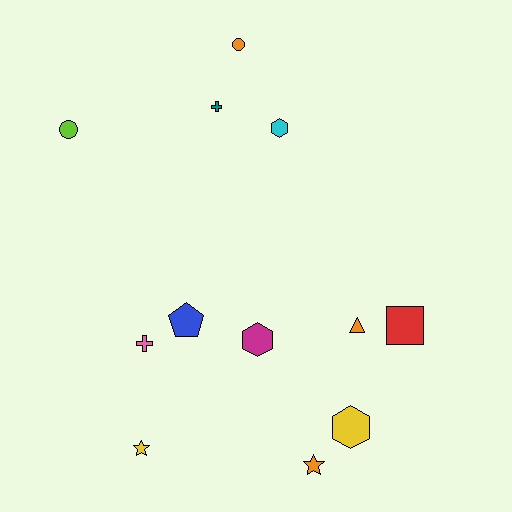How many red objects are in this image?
There is 1 red object.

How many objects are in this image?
There are 12 objects.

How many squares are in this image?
There is 1 square.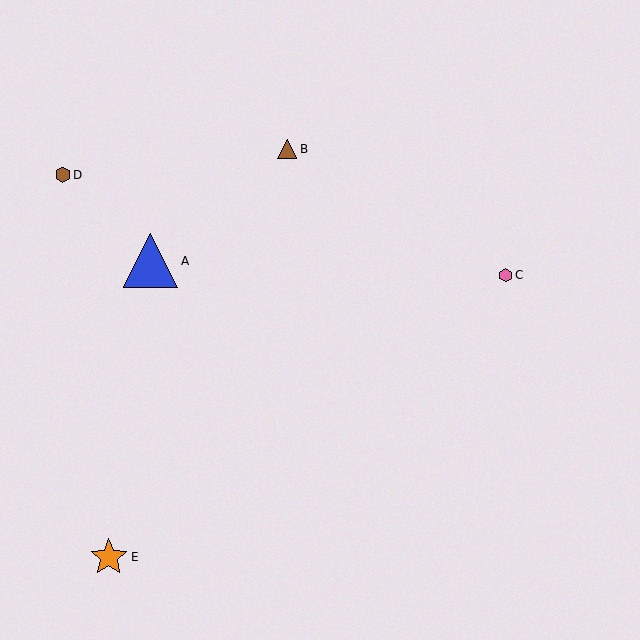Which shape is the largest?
The blue triangle (labeled A) is the largest.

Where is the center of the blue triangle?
The center of the blue triangle is at (151, 261).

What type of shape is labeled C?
Shape C is a pink hexagon.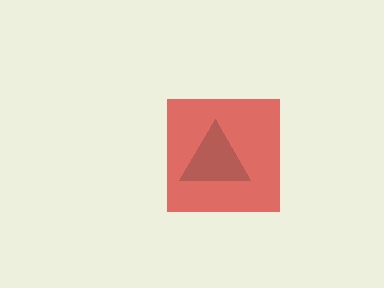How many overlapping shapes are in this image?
There are 2 overlapping shapes in the image.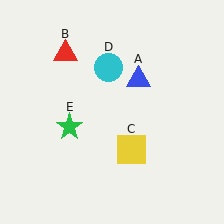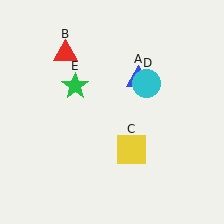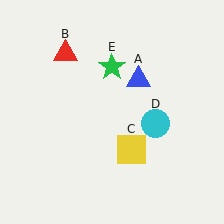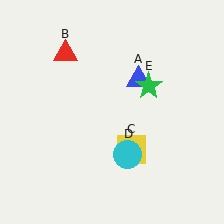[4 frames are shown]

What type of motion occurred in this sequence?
The cyan circle (object D), green star (object E) rotated clockwise around the center of the scene.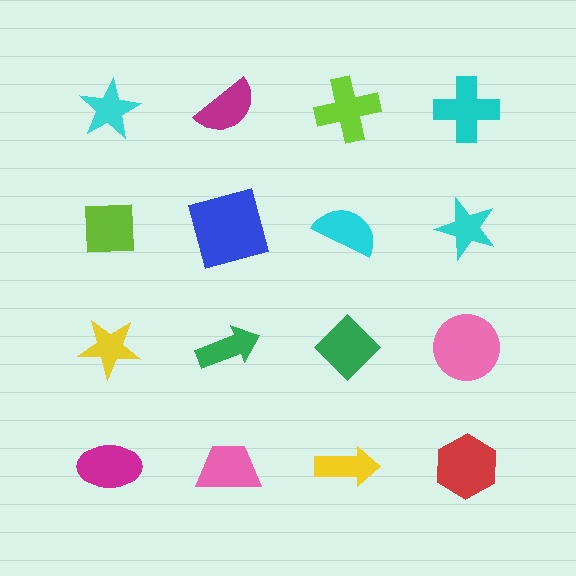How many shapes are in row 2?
4 shapes.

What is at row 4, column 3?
A yellow arrow.